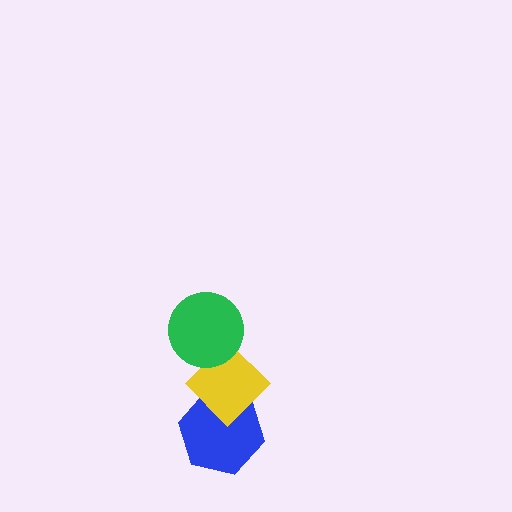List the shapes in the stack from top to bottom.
From top to bottom: the green circle, the yellow diamond, the blue hexagon.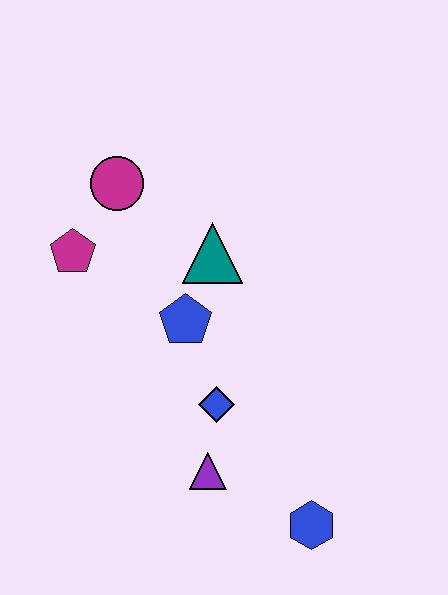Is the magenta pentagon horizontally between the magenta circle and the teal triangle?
No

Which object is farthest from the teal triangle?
The blue hexagon is farthest from the teal triangle.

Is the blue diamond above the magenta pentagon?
No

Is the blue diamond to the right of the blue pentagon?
Yes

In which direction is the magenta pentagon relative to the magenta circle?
The magenta pentagon is below the magenta circle.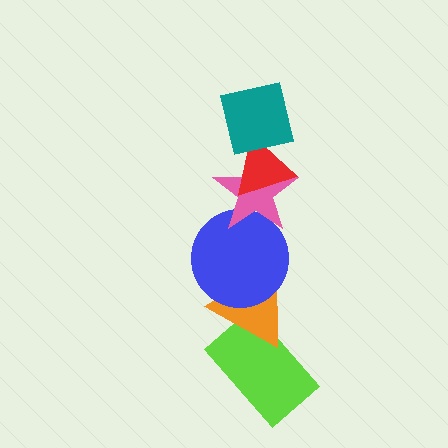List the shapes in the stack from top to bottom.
From top to bottom: the teal square, the red triangle, the pink star, the blue circle, the orange triangle, the lime rectangle.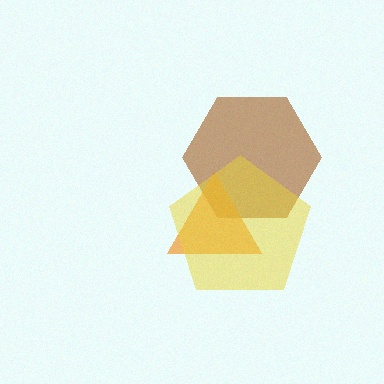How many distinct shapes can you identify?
There are 3 distinct shapes: a brown hexagon, an orange triangle, a yellow pentagon.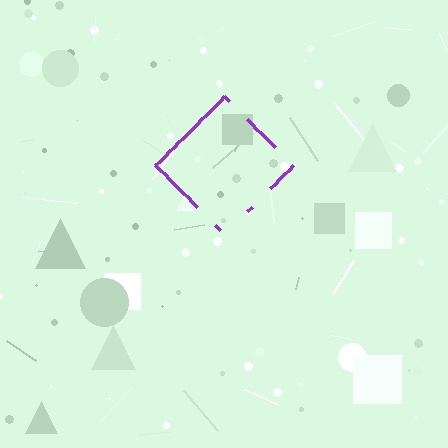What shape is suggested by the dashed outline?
The dashed outline suggests a diamond.